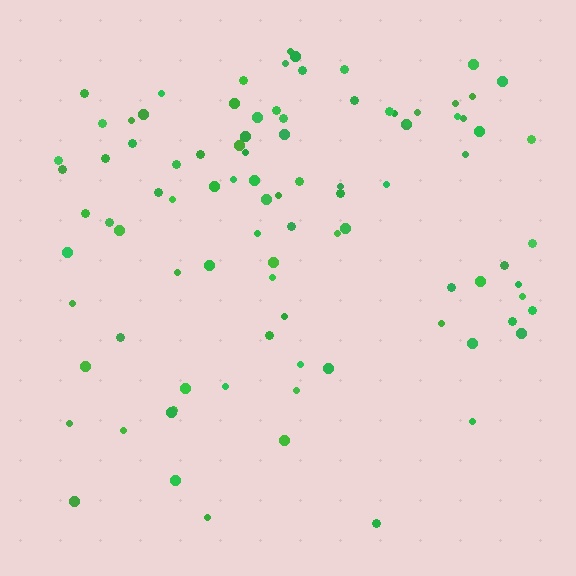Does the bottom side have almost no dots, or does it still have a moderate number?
Still a moderate number, just noticeably fewer than the top.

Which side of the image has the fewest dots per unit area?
The bottom.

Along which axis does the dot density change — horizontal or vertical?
Vertical.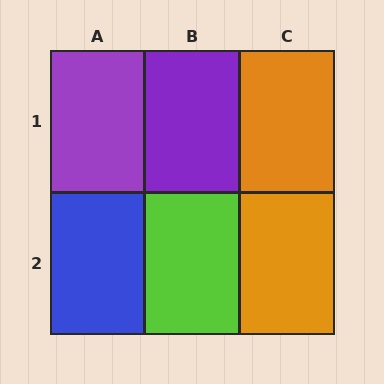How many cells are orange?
2 cells are orange.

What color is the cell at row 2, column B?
Lime.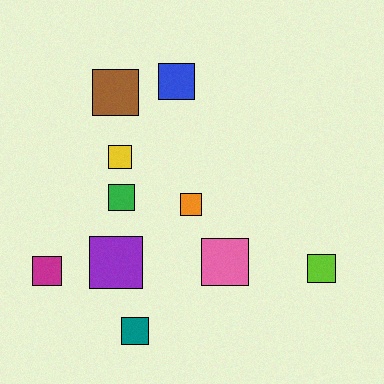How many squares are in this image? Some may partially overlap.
There are 10 squares.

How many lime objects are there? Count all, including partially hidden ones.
There is 1 lime object.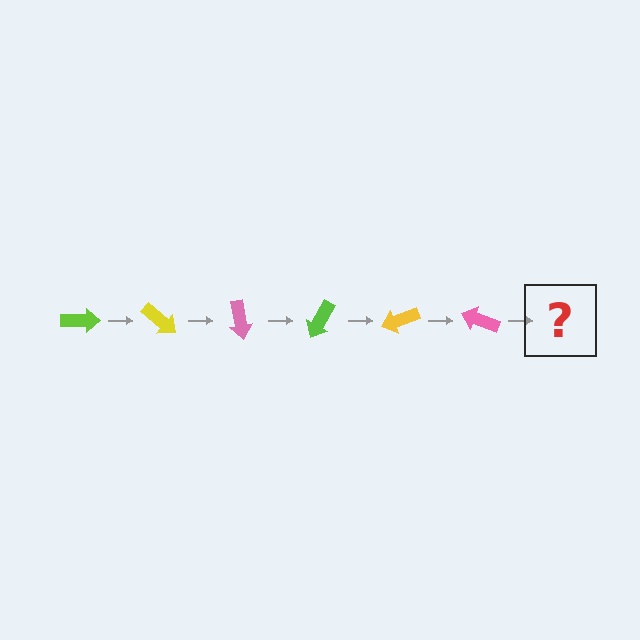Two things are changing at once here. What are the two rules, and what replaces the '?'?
The two rules are that it rotates 40 degrees each step and the color cycles through lime, yellow, and pink. The '?' should be a lime arrow, rotated 240 degrees from the start.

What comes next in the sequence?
The next element should be a lime arrow, rotated 240 degrees from the start.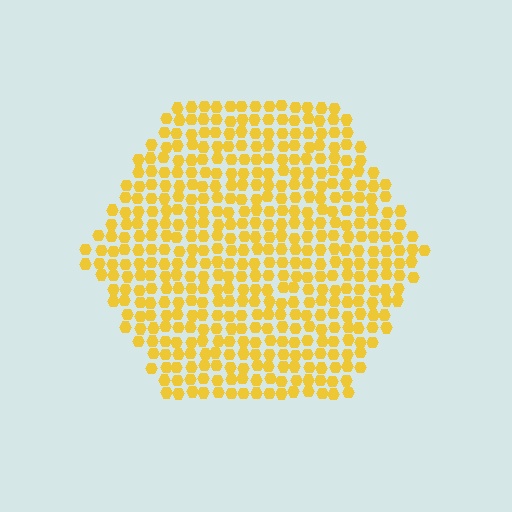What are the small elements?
The small elements are hexagons.